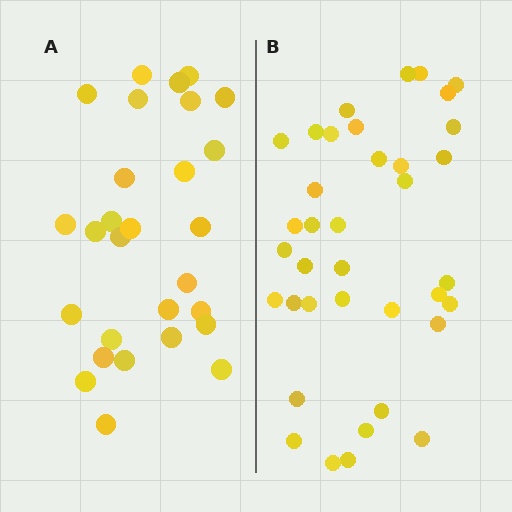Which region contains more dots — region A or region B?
Region B (the right region) has more dots.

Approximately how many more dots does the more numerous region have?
Region B has roughly 8 or so more dots than region A.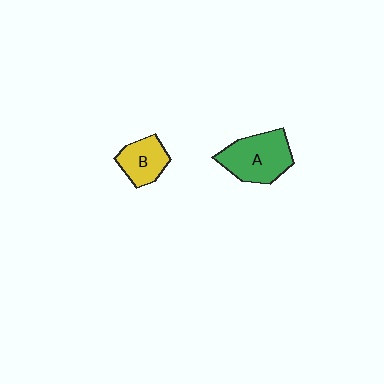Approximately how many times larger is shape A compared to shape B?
Approximately 1.6 times.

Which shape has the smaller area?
Shape B (yellow).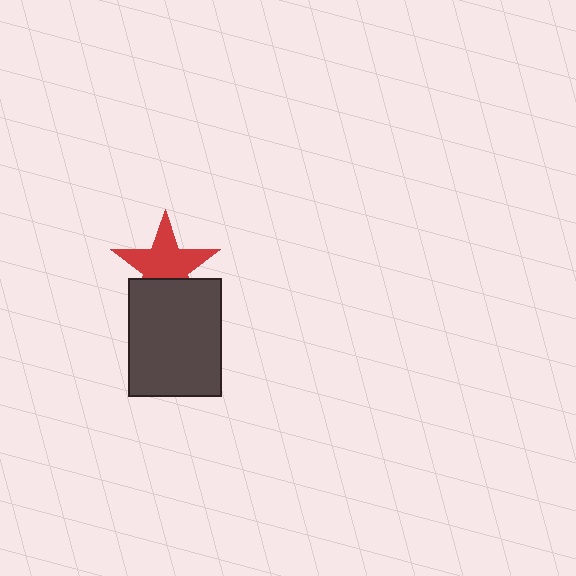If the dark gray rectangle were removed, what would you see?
You would see the complete red star.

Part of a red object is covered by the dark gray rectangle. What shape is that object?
It is a star.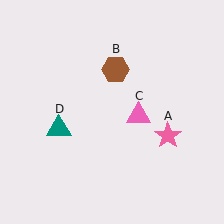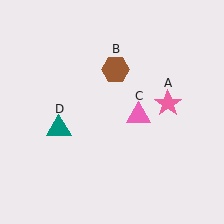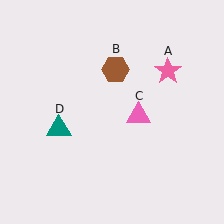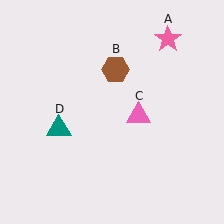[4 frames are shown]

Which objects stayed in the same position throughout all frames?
Brown hexagon (object B) and pink triangle (object C) and teal triangle (object D) remained stationary.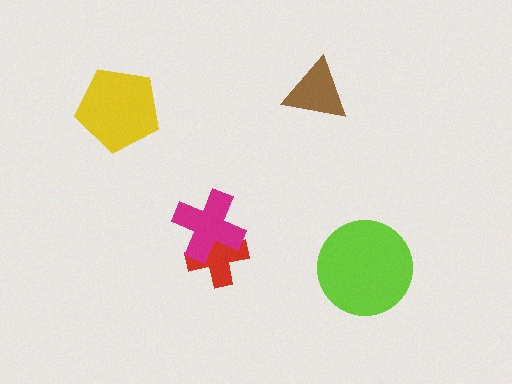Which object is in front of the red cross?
The magenta cross is in front of the red cross.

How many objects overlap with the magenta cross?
1 object overlaps with the magenta cross.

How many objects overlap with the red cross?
1 object overlaps with the red cross.